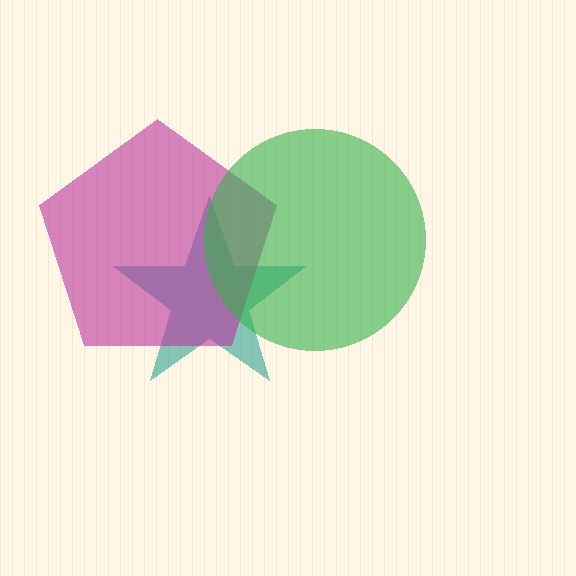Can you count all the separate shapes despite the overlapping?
Yes, there are 3 separate shapes.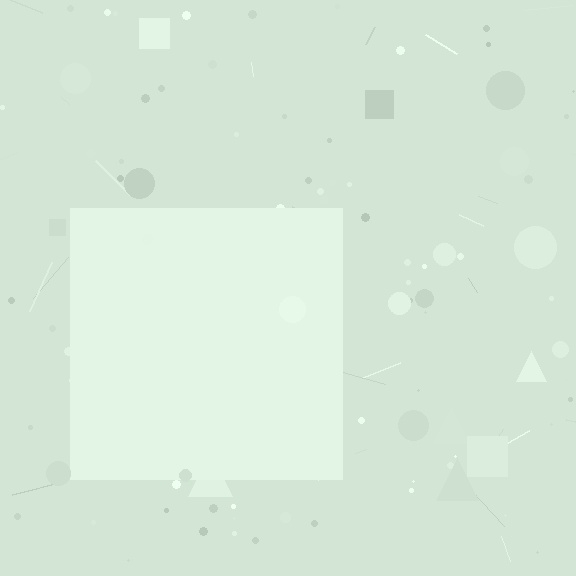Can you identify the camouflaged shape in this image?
The camouflaged shape is a square.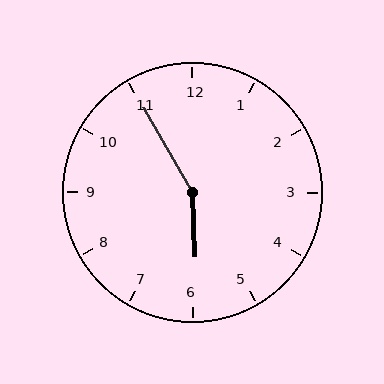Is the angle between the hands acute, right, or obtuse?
It is obtuse.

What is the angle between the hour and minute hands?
Approximately 152 degrees.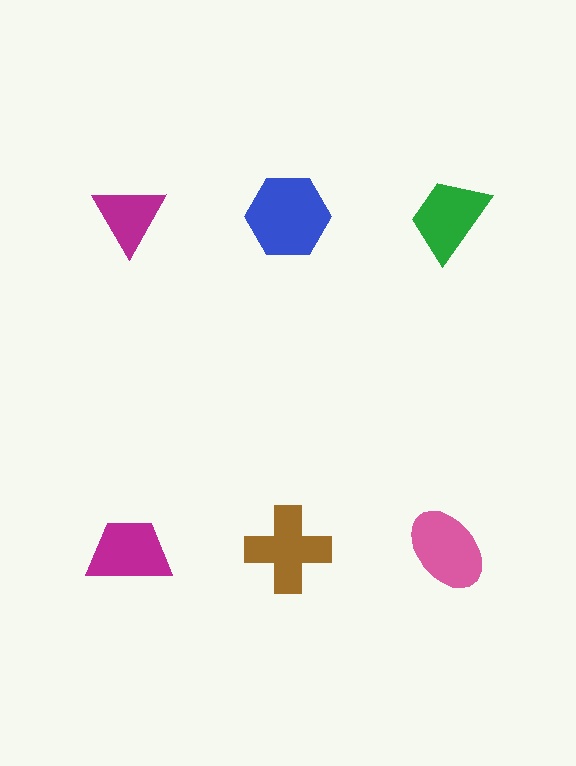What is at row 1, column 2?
A blue hexagon.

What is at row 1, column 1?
A magenta triangle.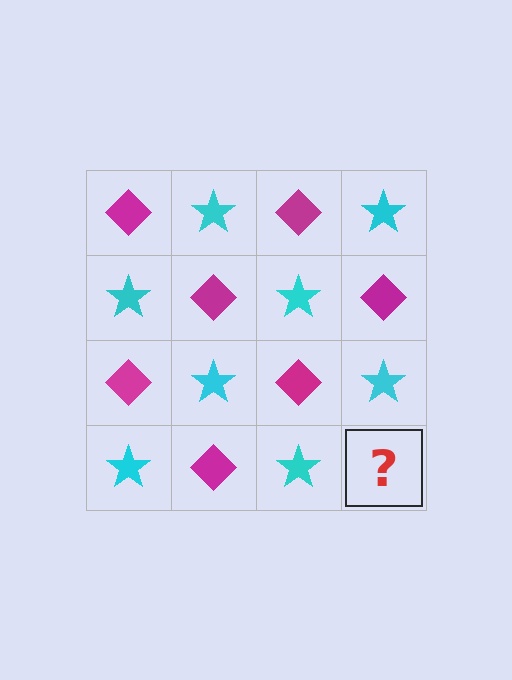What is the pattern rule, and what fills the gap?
The rule is that it alternates magenta diamond and cyan star in a checkerboard pattern. The gap should be filled with a magenta diamond.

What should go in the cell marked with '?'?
The missing cell should contain a magenta diamond.